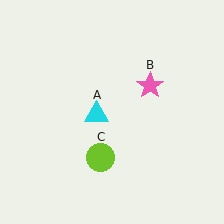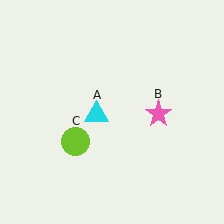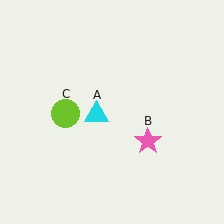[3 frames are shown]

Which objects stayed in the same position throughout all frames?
Cyan triangle (object A) remained stationary.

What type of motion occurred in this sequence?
The pink star (object B), lime circle (object C) rotated clockwise around the center of the scene.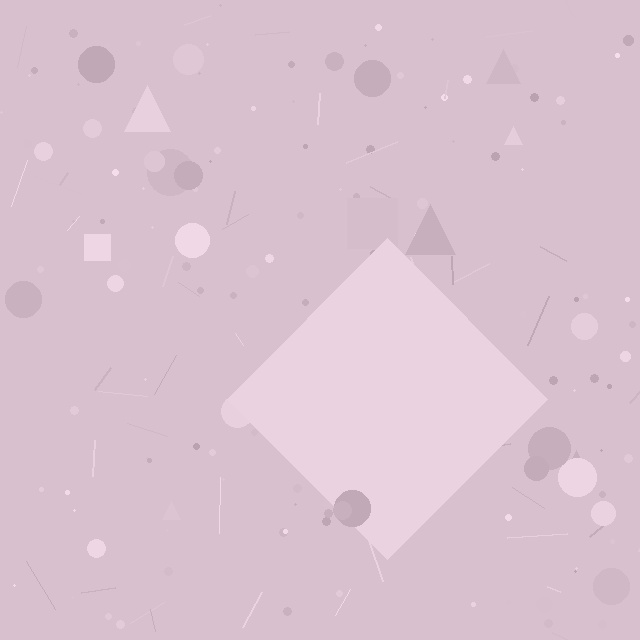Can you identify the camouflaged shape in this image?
The camouflaged shape is a diamond.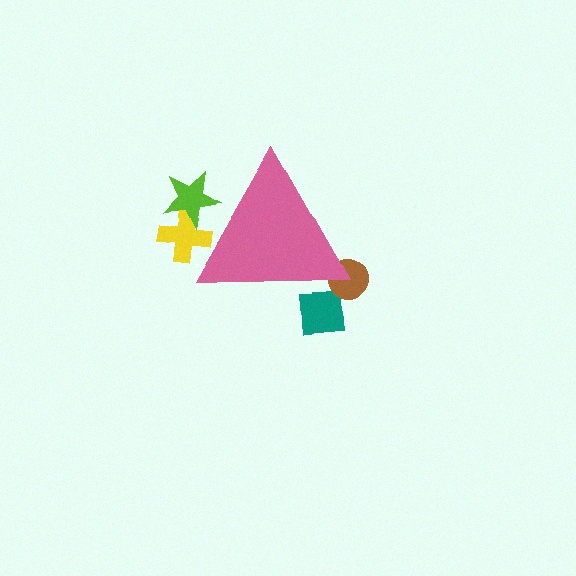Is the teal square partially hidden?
Yes, the teal square is partially hidden behind the pink triangle.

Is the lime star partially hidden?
Yes, the lime star is partially hidden behind the pink triangle.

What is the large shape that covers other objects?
A pink triangle.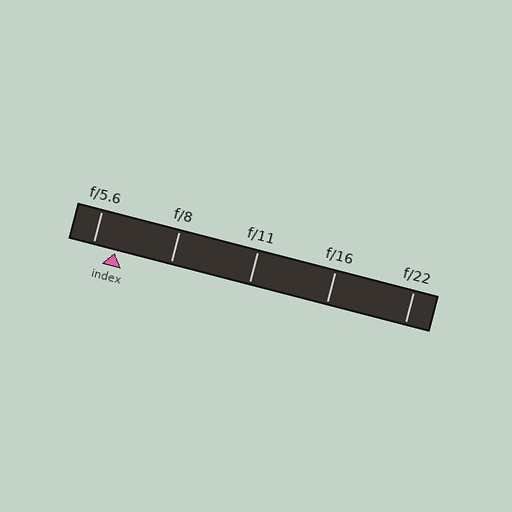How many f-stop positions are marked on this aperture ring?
There are 5 f-stop positions marked.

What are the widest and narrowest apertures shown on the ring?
The widest aperture shown is f/5.6 and the narrowest is f/22.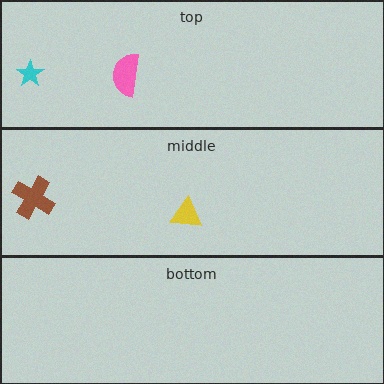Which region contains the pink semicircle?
The top region.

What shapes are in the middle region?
The yellow triangle, the brown cross.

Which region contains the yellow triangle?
The middle region.